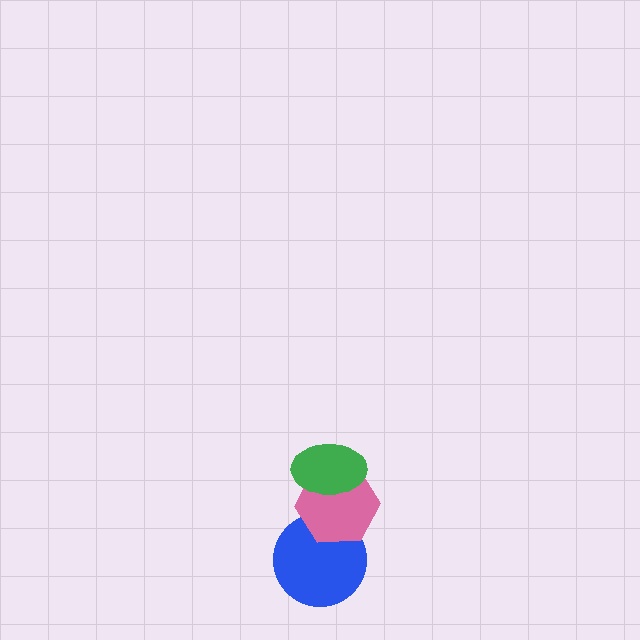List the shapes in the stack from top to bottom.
From top to bottom: the green ellipse, the pink hexagon, the blue circle.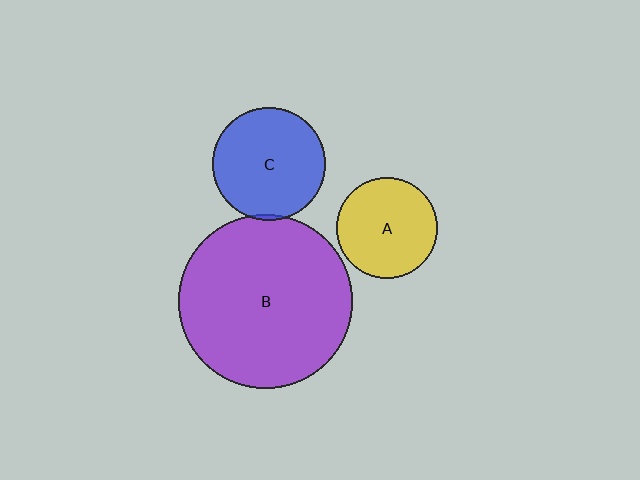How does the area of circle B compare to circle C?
Approximately 2.4 times.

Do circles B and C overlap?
Yes.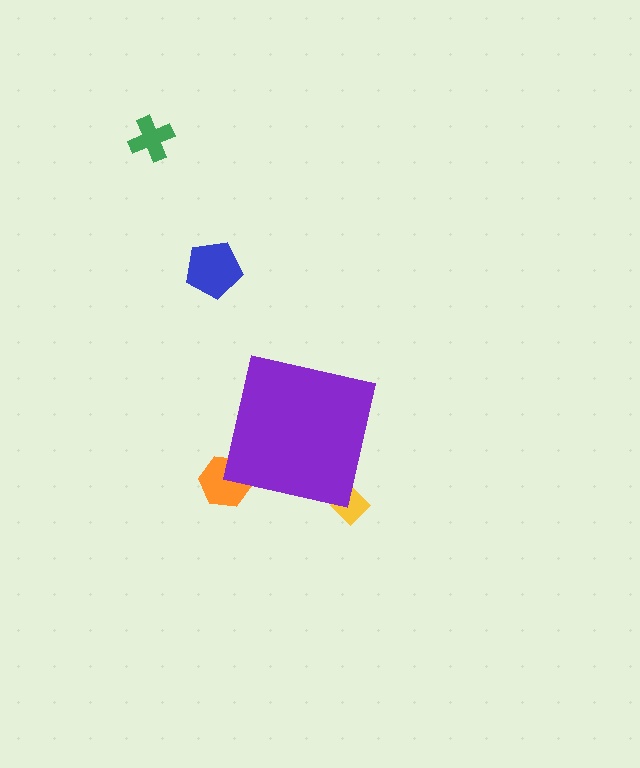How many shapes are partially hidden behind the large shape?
2 shapes are partially hidden.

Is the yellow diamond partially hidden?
Yes, the yellow diamond is partially hidden behind the purple square.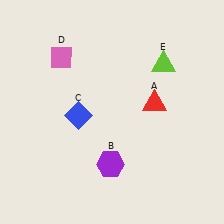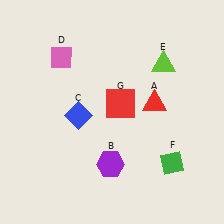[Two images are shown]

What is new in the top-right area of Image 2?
A red square (G) was added in the top-right area of Image 2.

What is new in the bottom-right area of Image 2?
A green diamond (F) was added in the bottom-right area of Image 2.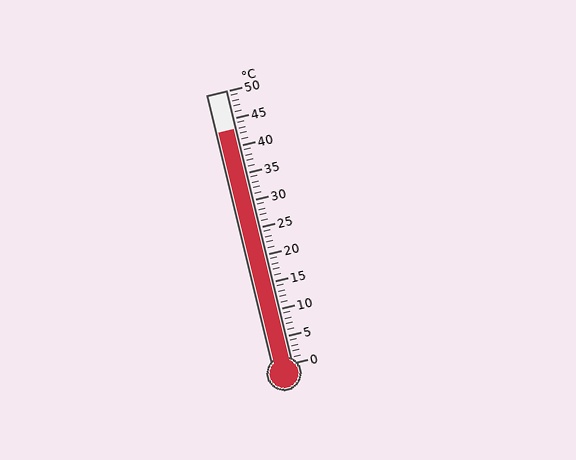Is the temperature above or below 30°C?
The temperature is above 30°C.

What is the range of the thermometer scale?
The thermometer scale ranges from 0°C to 50°C.